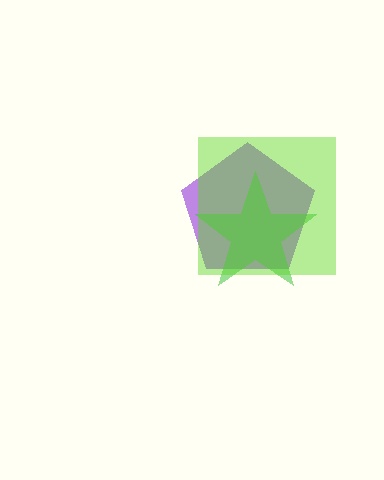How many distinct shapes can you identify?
There are 3 distinct shapes: a purple pentagon, a green star, a lime square.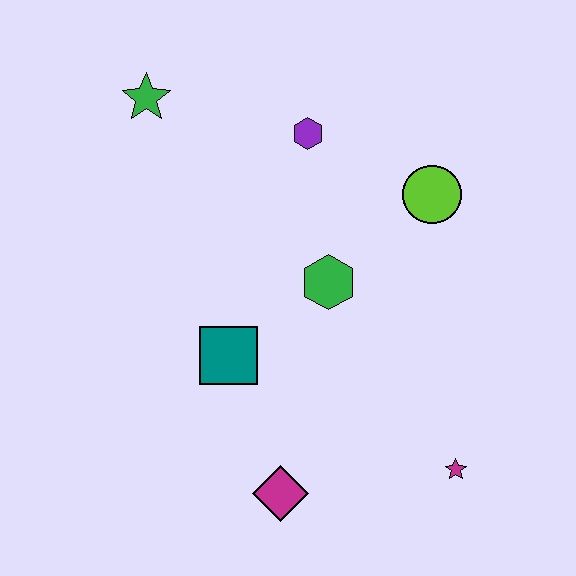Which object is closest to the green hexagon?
The teal square is closest to the green hexagon.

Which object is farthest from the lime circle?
The magenta diamond is farthest from the lime circle.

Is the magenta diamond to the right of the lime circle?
No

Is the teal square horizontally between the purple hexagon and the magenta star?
No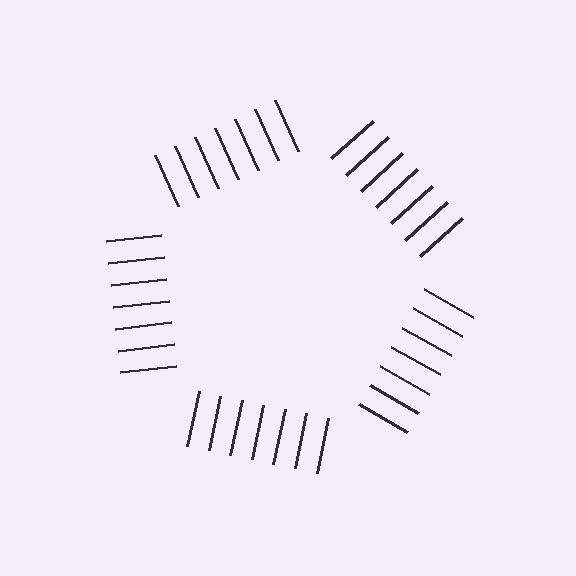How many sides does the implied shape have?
5 sides — the line-ends trace a pentagon.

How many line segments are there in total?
35 — 7 along each of the 5 edges.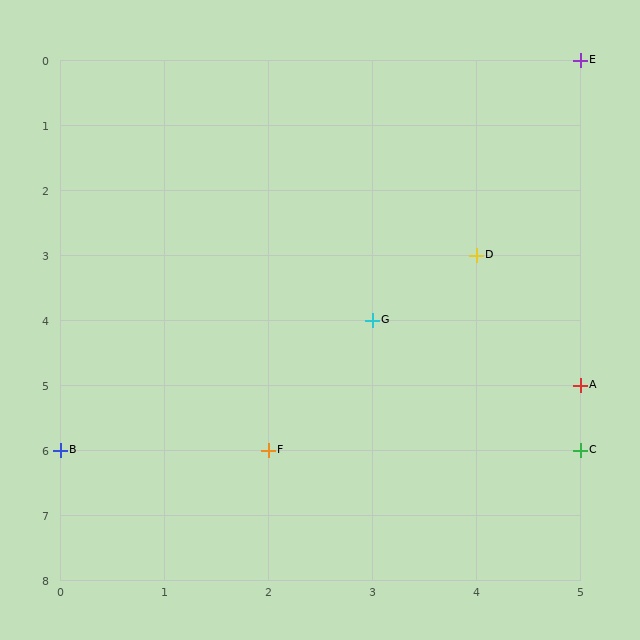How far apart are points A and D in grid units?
Points A and D are 1 column and 2 rows apart (about 2.2 grid units diagonally).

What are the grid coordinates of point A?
Point A is at grid coordinates (5, 5).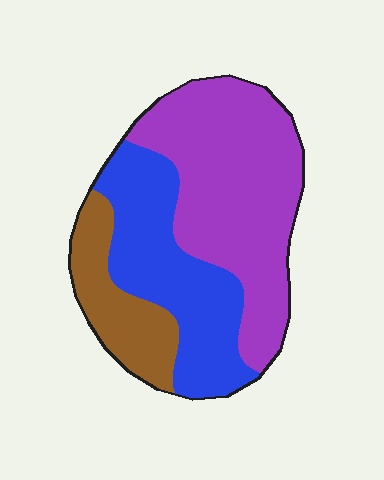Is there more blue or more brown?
Blue.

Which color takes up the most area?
Purple, at roughly 50%.